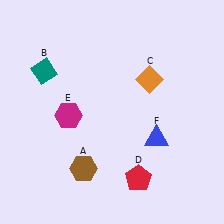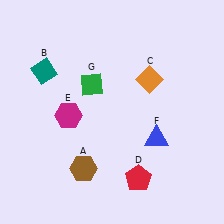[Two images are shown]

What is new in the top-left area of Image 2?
A green diamond (G) was added in the top-left area of Image 2.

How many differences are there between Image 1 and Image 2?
There is 1 difference between the two images.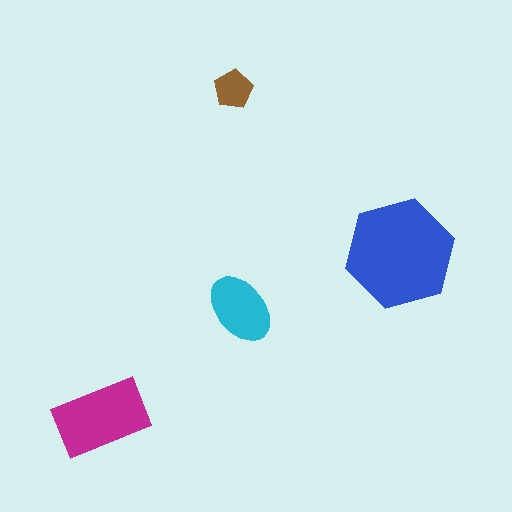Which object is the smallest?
The brown pentagon.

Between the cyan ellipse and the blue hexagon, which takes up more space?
The blue hexagon.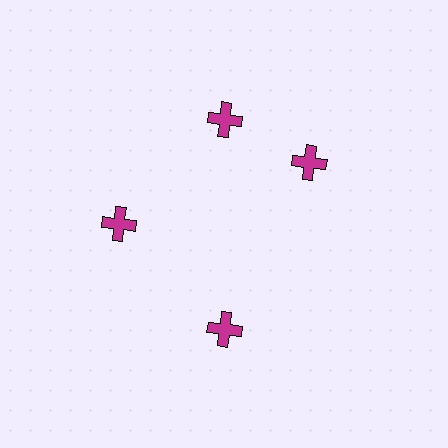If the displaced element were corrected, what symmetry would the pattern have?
It would have 4-fold rotational symmetry — the pattern would map onto itself every 90 degrees.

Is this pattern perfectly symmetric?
No. The 4 magenta crosses are arranged in a ring, but one element near the 3 o'clock position is rotated out of alignment along the ring, breaking the 4-fold rotational symmetry.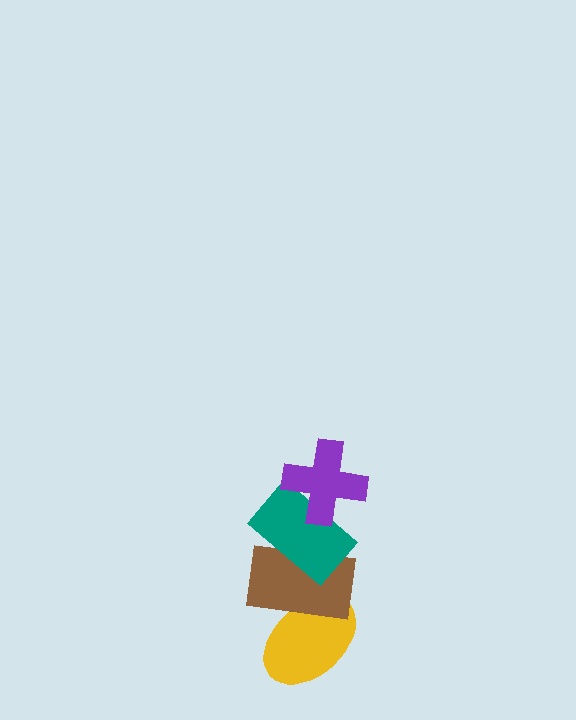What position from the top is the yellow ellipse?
The yellow ellipse is 4th from the top.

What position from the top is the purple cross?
The purple cross is 1st from the top.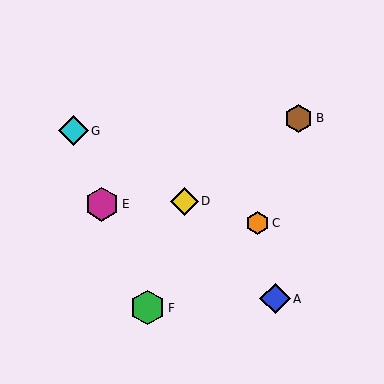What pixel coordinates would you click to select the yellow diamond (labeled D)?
Click at (184, 201) to select the yellow diamond D.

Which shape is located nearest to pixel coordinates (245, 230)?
The orange hexagon (labeled C) at (257, 223) is nearest to that location.